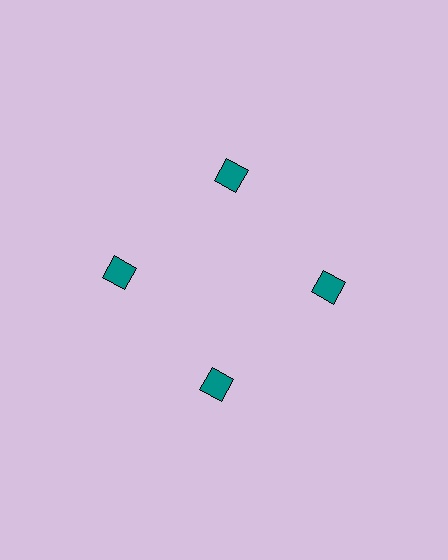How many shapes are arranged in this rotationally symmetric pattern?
There are 4 shapes, arranged in 4 groups of 1.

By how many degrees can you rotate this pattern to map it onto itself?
The pattern maps onto itself every 90 degrees of rotation.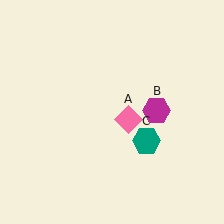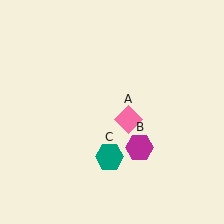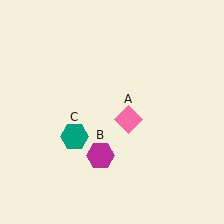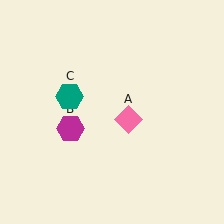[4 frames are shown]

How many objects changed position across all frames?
2 objects changed position: magenta hexagon (object B), teal hexagon (object C).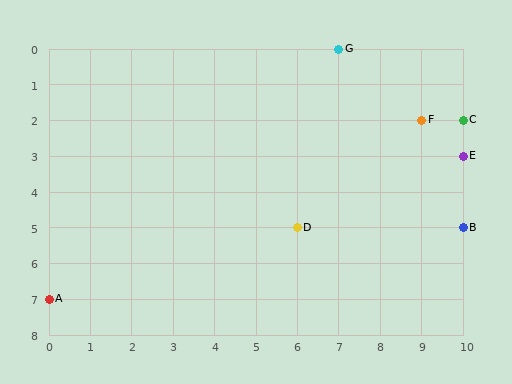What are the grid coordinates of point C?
Point C is at grid coordinates (10, 2).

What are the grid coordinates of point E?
Point E is at grid coordinates (10, 3).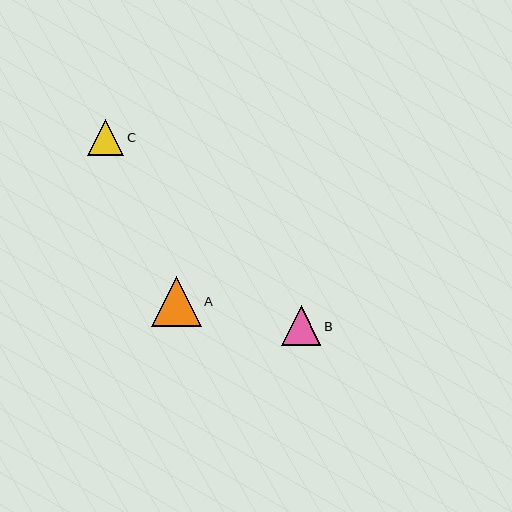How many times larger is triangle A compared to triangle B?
Triangle A is approximately 1.3 times the size of triangle B.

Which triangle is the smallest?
Triangle C is the smallest with a size of approximately 36 pixels.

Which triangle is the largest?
Triangle A is the largest with a size of approximately 49 pixels.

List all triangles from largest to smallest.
From largest to smallest: A, B, C.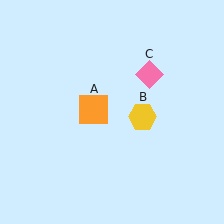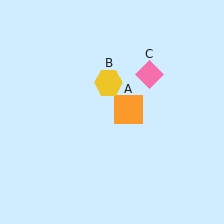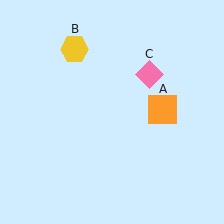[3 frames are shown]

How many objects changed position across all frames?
2 objects changed position: orange square (object A), yellow hexagon (object B).